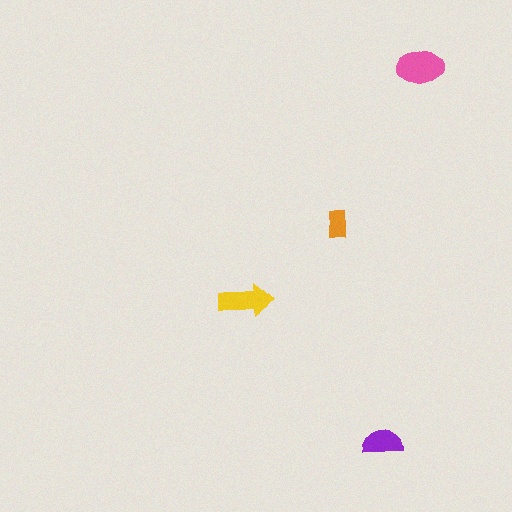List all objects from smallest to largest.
The orange rectangle, the purple semicircle, the yellow arrow, the pink ellipse.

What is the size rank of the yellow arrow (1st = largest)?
2nd.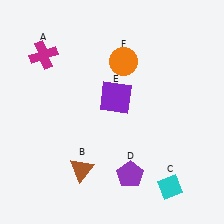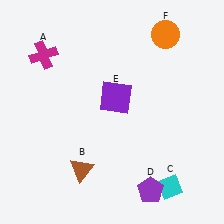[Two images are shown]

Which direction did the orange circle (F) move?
The orange circle (F) moved right.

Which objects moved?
The objects that moved are: the purple pentagon (D), the orange circle (F).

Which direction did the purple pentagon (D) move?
The purple pentagon (D) moved right.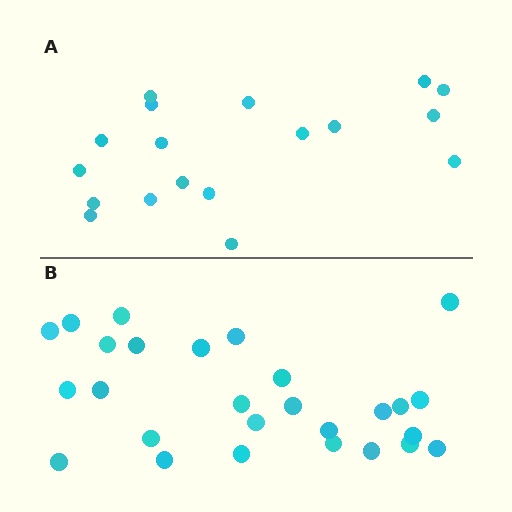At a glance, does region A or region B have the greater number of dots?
Region B (the bottom region) has more dots.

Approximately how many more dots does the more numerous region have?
Region B has roughly 8 or so more dots than region A.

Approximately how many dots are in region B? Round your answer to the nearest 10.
About 30 dots. (The exact count is 27, which rounds to 30.)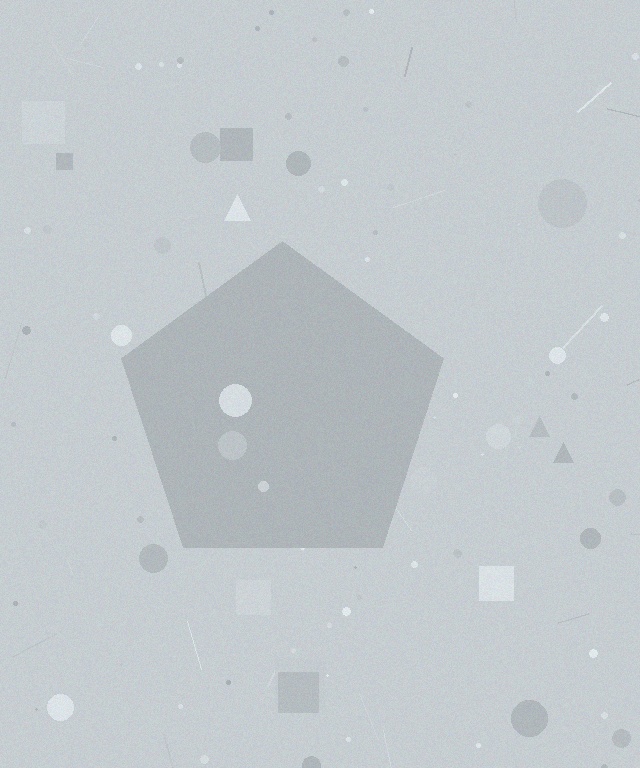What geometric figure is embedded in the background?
A pentagon is embedded in the background.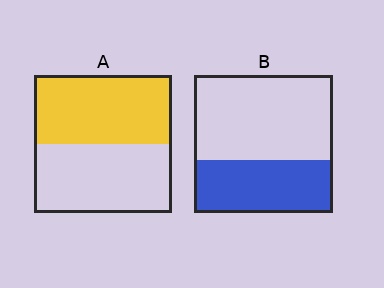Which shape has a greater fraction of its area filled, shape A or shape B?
Shape A.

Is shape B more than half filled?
No.